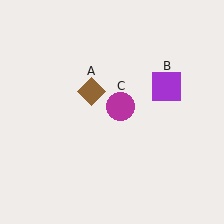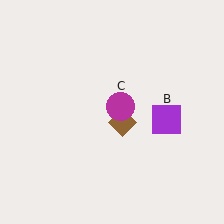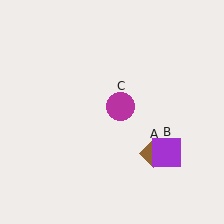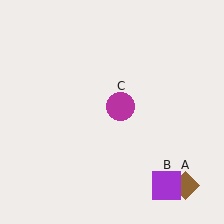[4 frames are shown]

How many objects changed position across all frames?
2 objects changed position: brown diamond (object A), purple square (object B).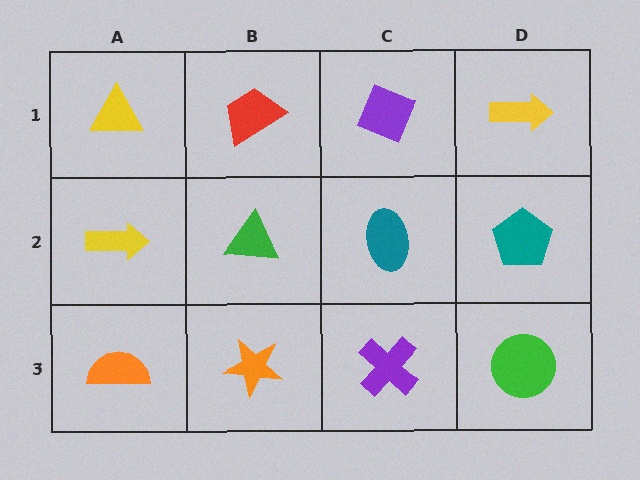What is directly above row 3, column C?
A teal ellipse.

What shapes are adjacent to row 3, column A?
A yellow arrow (row 2, column A), an orange star (row 3, column B).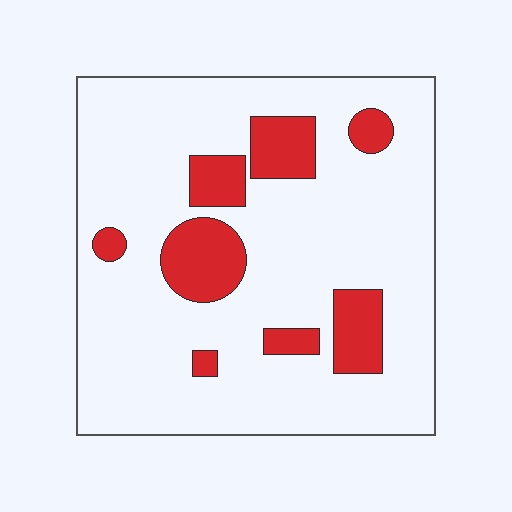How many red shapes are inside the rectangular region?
8.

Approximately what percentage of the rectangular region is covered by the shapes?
Approximately 15%.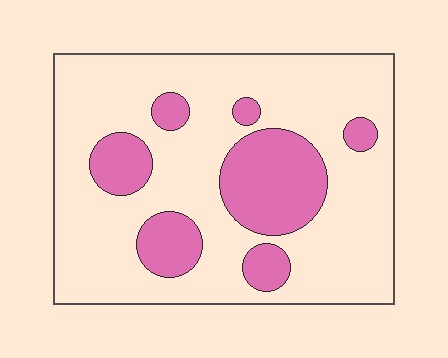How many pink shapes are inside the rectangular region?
7.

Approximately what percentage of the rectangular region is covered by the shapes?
Approximately 25%.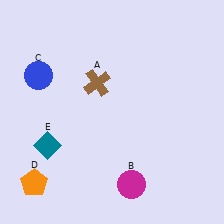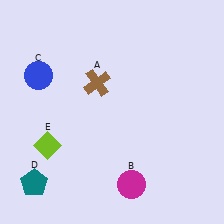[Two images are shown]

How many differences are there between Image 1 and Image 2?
There are 2 differences between the two images.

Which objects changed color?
D changed from orange to teal. E changed from teal to lime.